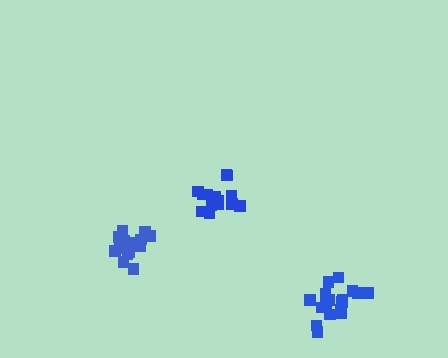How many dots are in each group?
Group 1: 16 dots, Group 2: 17 dots, Group 3: 15 dots (48 total).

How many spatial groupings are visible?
There are 3 spatial groupings.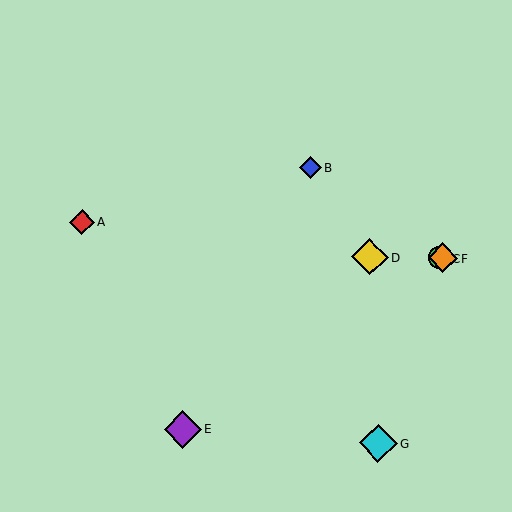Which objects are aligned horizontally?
Objects C, D, F are aligned horizontally.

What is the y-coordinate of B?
Object B is at y≈167.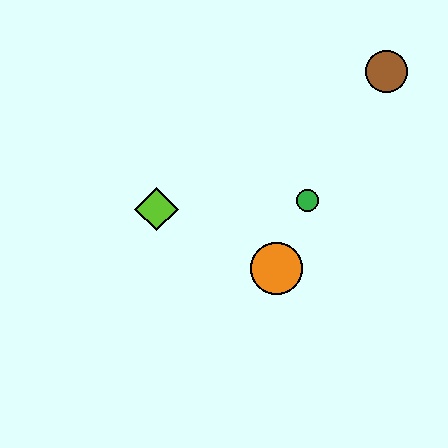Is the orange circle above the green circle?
No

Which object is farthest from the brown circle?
The lime diamond is farthest from the brown circle.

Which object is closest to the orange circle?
The green circle is closest to the orange circle.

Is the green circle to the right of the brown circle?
No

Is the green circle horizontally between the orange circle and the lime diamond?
No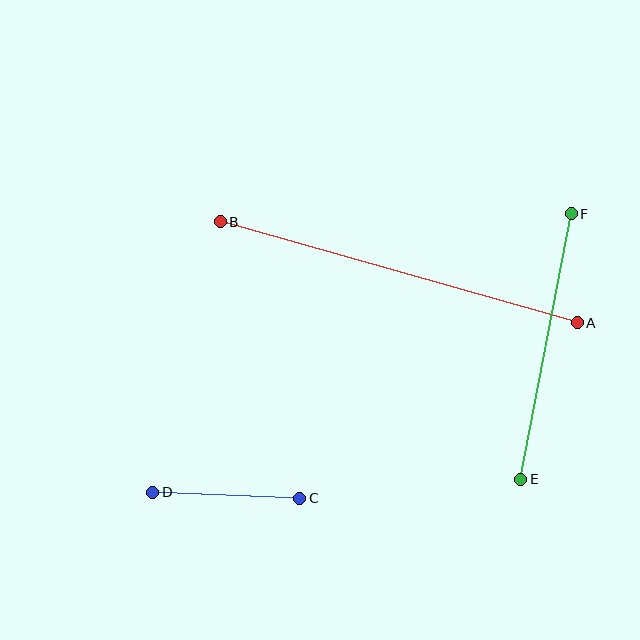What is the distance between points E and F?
The distance is approximately 270 pixels.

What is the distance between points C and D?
The distance is approximately 147 pixels.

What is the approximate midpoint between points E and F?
The midpoint is at approximately (546, 347) pixels.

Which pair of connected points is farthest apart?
Points A and B are farthest apart.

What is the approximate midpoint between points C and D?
The midpoint is at approximately (226, 495) pixels.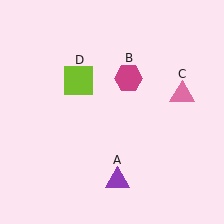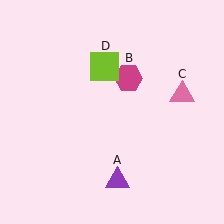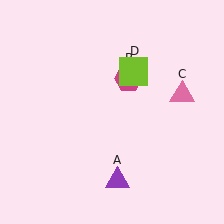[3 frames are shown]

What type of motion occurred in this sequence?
The lime square (object D) rotated clockwise around the center of the scene.